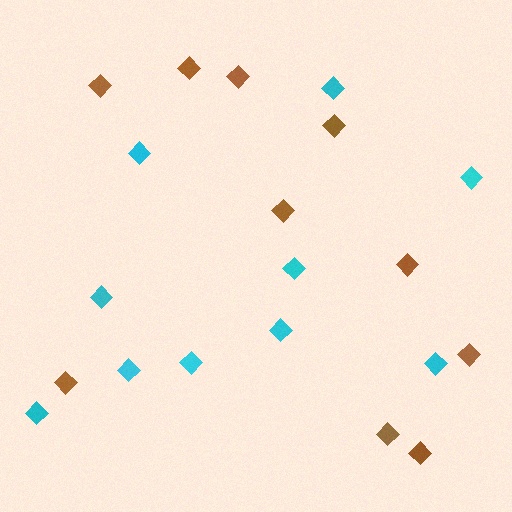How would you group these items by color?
There are 2 groups: one group of brown diamonds (10) and one group of cyan diamonds (10).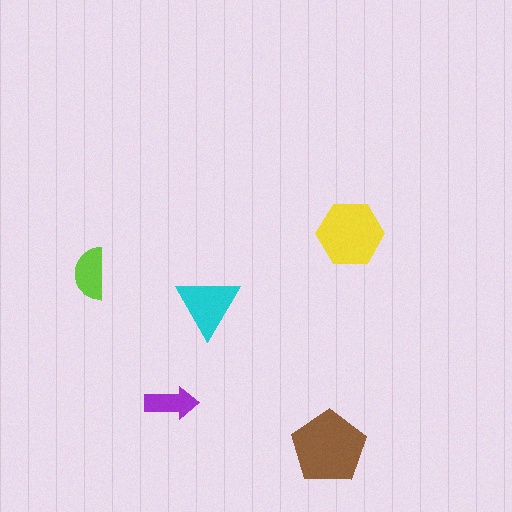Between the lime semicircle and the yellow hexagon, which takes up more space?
The yellow hexagon.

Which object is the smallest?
The purple arrow.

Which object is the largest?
The brown pentagon.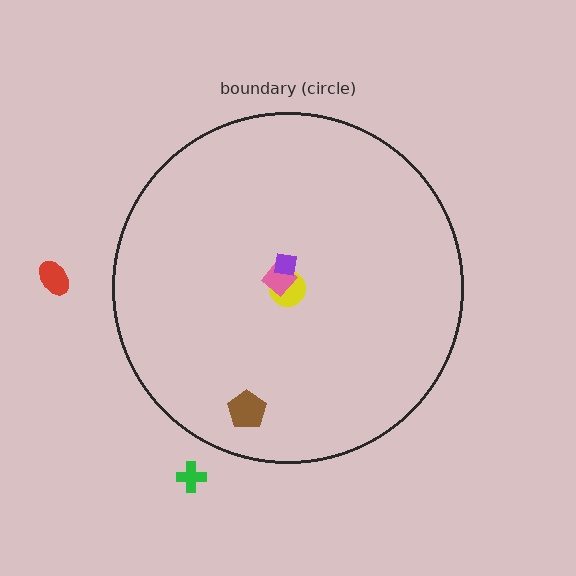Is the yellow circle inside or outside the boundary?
Inside.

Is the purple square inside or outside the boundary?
Inside.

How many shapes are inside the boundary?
4 inside, 2 outside.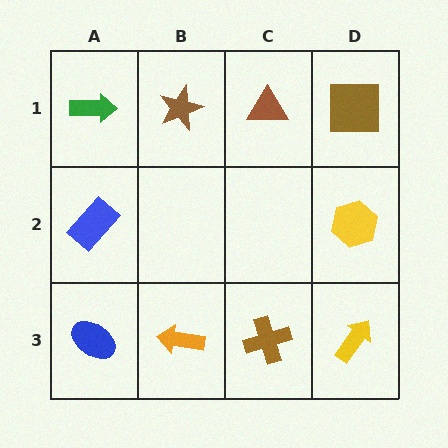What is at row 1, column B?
A brown star.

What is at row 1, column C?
A brown triangle.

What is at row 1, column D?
A brown square.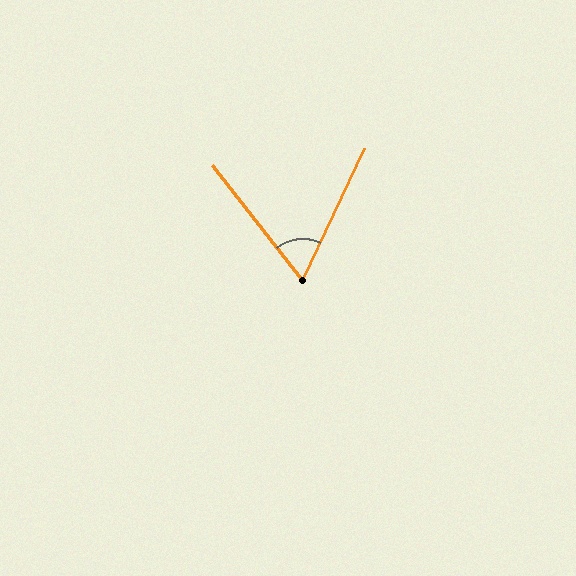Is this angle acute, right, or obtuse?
It is acute.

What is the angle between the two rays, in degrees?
Approximately 63 degrees.